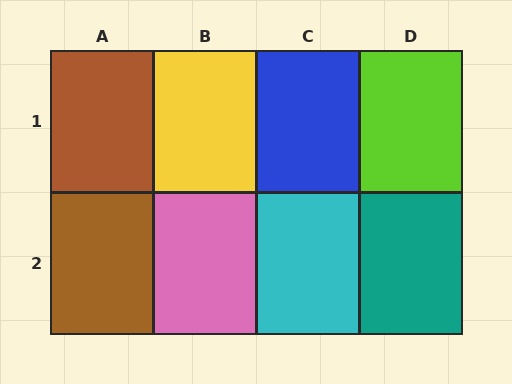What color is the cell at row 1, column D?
Lime.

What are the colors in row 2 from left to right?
Brown, pink, cyan, teal.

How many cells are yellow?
1 cell is yellow.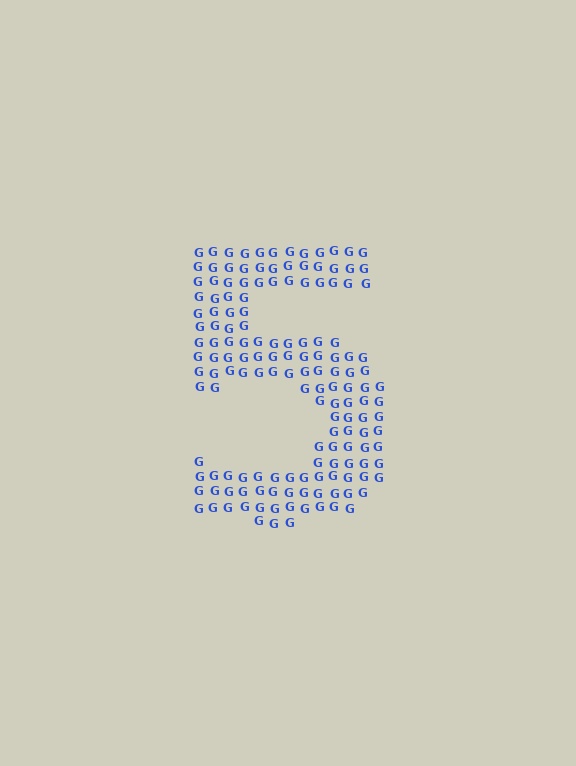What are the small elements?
The small elements are letter G's.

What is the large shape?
The large shape is the digit 5.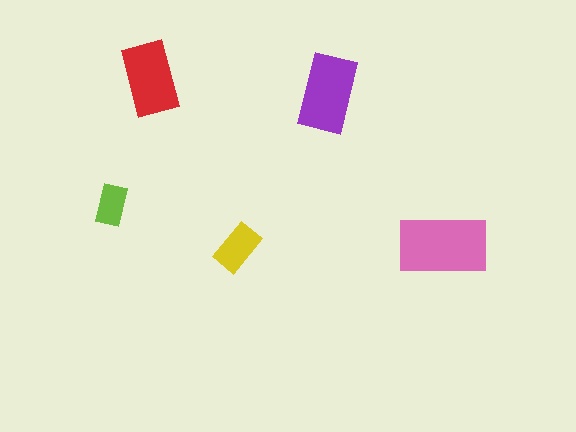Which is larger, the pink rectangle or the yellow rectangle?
The pink one.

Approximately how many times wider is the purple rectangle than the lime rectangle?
About 2 times wider.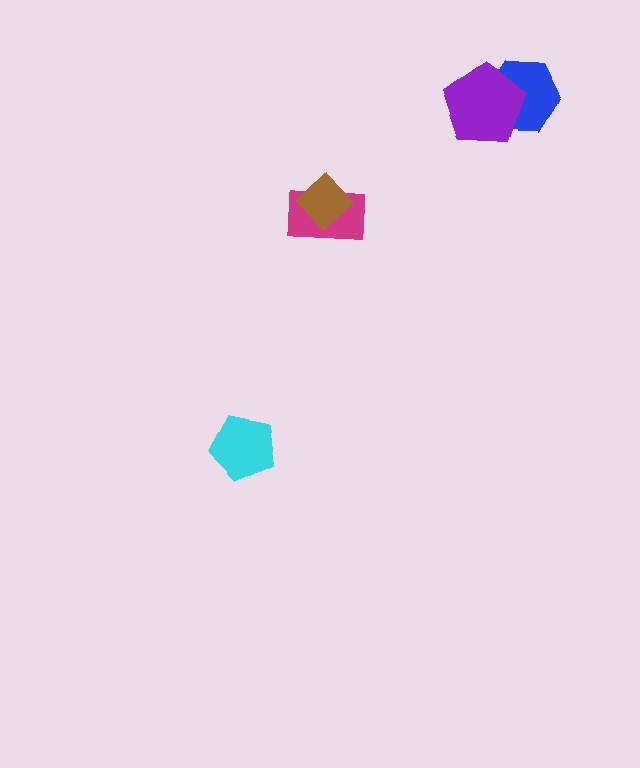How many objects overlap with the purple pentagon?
1 object overlaps with the purple pentagon.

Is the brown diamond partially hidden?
No, no other shape covers it.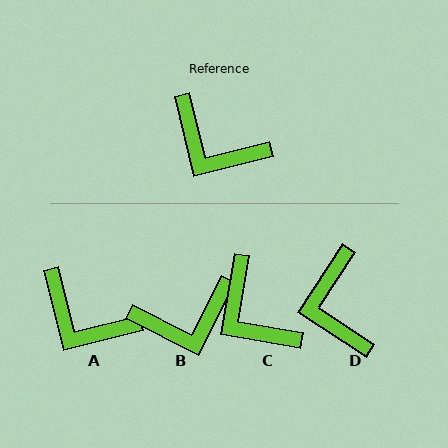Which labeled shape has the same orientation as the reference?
A.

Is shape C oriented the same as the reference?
No, it is off by about 24 degrees.